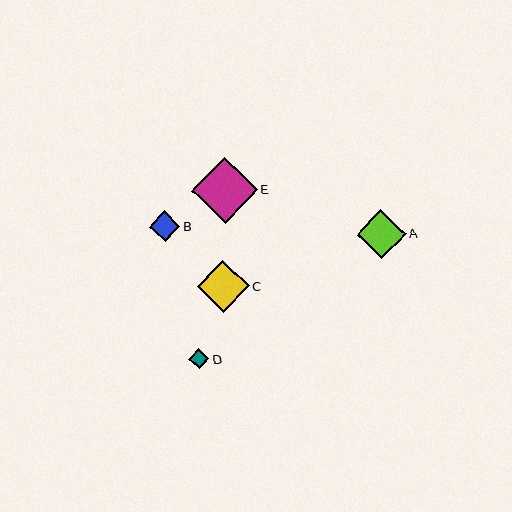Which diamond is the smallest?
Diamond D is the smallest with a size of approximately 21 pixels.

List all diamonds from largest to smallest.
From largest to smallest: E, C, A, B, D.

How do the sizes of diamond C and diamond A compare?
Diamond C and diamond A are approximately the same size.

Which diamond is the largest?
Diamond E is the largest with a size of approximately 66 pixels.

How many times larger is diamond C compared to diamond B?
Diamond C is approximately 1.7 times the size of diamond B.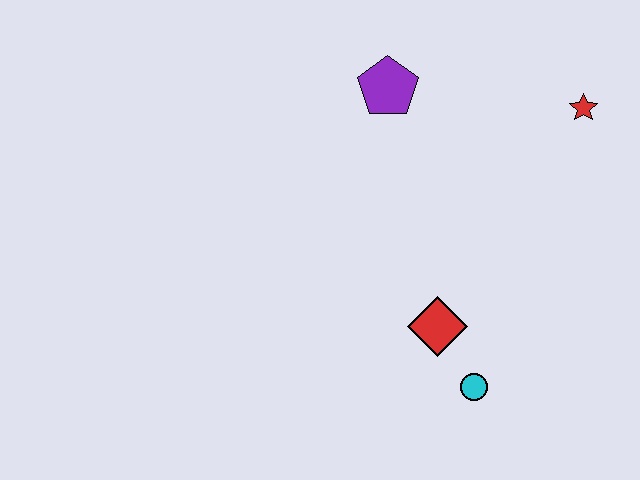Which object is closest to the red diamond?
The cyan circle is closest to the red diamond.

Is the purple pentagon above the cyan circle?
Yes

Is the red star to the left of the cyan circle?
No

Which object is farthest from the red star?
The cyan circle is farthest from the red star.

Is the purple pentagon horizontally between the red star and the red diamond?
No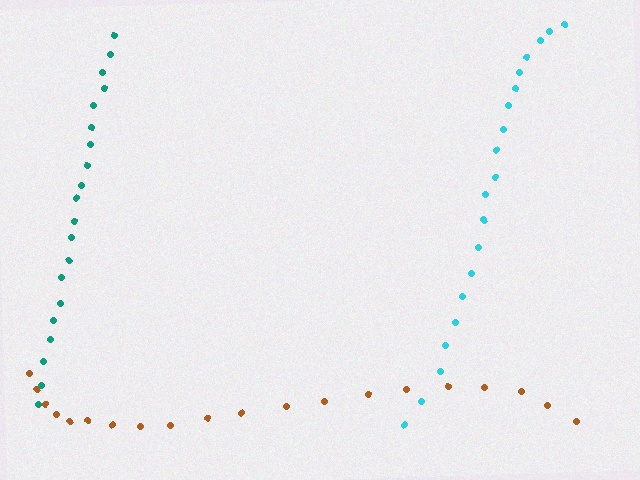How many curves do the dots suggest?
There are 3 distinct paths.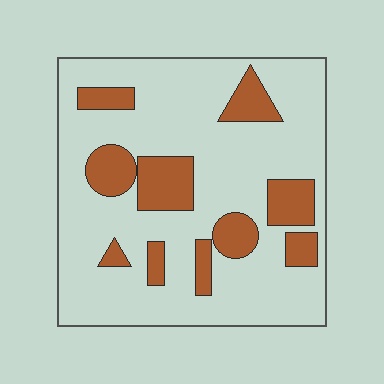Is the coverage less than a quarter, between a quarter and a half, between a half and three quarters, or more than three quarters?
Less than a quarter.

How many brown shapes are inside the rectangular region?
10.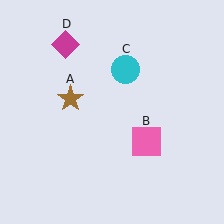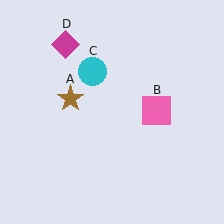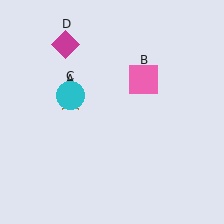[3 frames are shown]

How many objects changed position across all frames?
2 objects changed position: pink square (object B), cyan circle (object C).